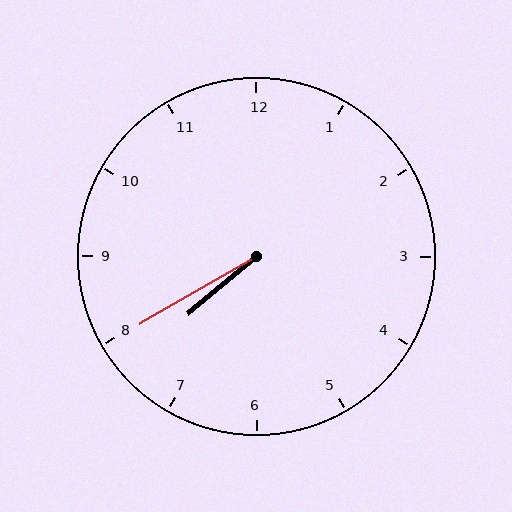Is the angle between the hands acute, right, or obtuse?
It is acute.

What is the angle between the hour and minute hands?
Approximately 10 degrees.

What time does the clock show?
7:40.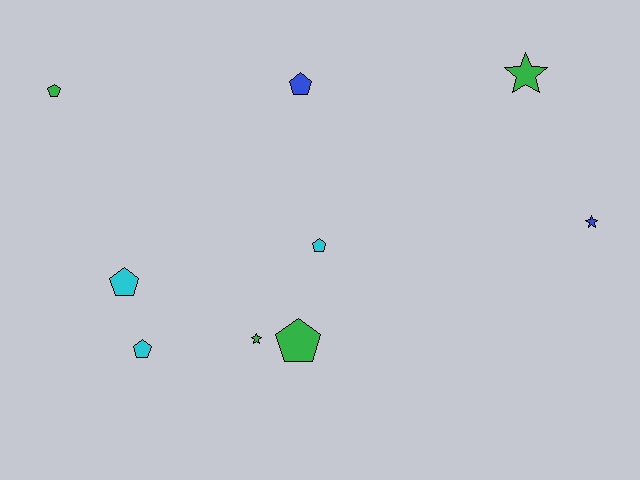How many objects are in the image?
There are 9 objects.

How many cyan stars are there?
There are no cyan stars.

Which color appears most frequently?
Green, with 4 objects.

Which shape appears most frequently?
Pentagon, with 6 objects.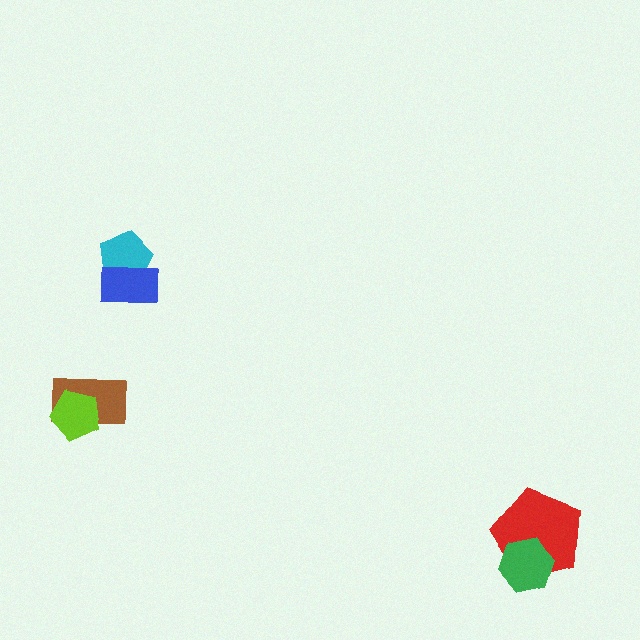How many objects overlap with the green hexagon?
1 object overlaps with the green hexagon.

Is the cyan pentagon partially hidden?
Yes, it is partially covered by another shape.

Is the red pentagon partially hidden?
Yes, it is partially covered by another shape.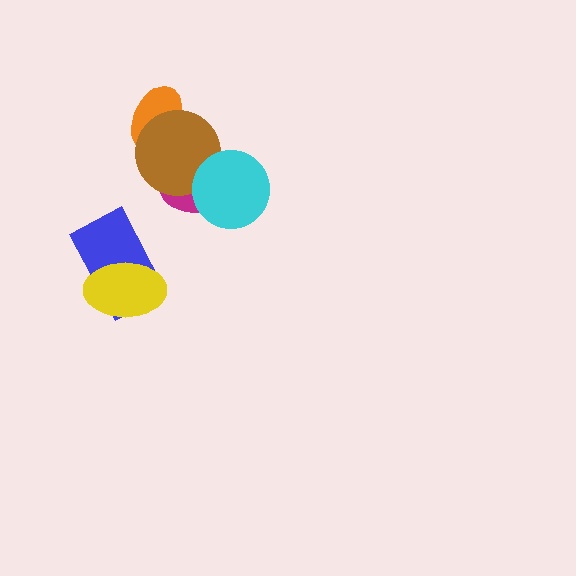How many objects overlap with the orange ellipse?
1 object overlaps with the orange ellipse.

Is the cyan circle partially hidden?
No, no other shape covers it.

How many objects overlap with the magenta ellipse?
2 objects overlap with the magenta ellipse.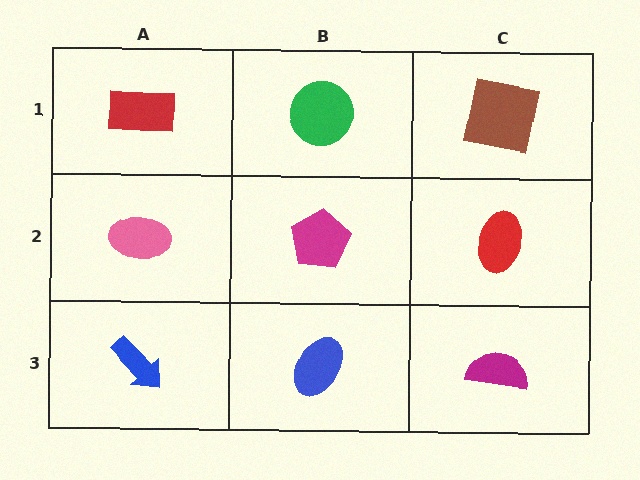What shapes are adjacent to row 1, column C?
A red ellipse (row 2, column C), a green circle (row 1, column B).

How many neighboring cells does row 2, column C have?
3.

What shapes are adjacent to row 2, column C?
A brown square (row 1, column C), a magenta semicircle (row 3, column C), a magenta pentagon (row 2, column B).